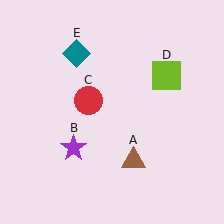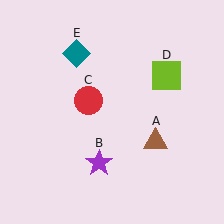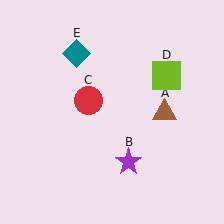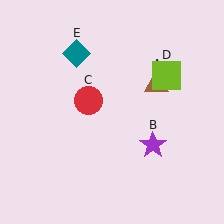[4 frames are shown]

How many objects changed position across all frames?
2 objects changed position: brown triangle (object A), purple star (object B).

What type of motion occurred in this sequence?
The brown triangle (object A), purple star (object B) rotated counterclockwise around the center of the scene.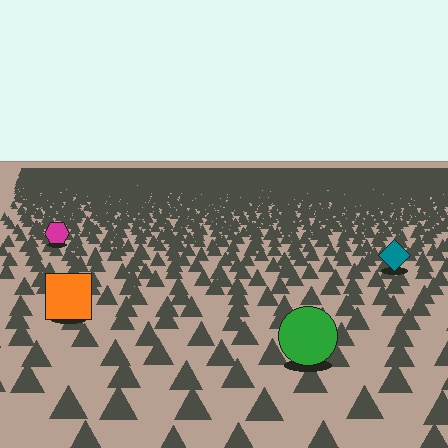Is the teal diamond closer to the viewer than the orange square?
No. The orange square is closer — you can tell from the texture gradient: the ground texture is coarser near it.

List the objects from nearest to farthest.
From nearest to farthest: the green circle, the orange square, the teal diamond, the magenta hexagon.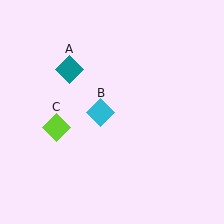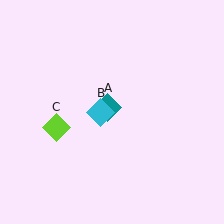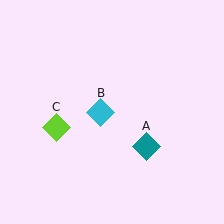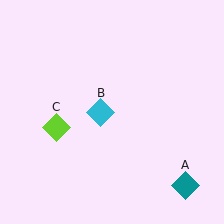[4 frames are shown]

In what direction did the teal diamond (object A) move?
The teal diamond (object A) moved down and to the right.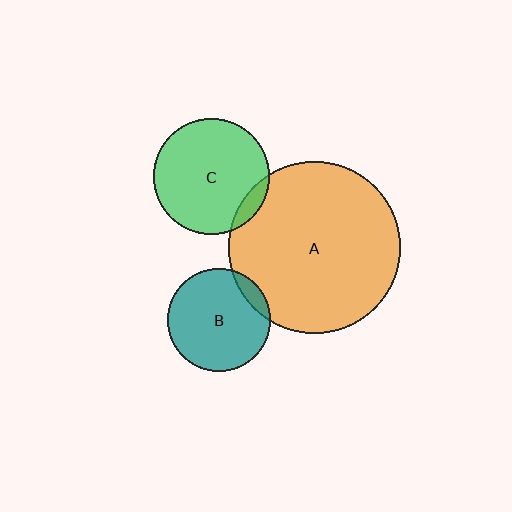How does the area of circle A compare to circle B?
Approximately 2.8 times.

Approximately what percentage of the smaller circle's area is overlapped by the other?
Approximately 10%.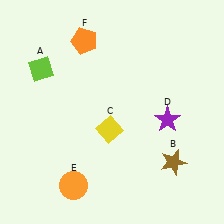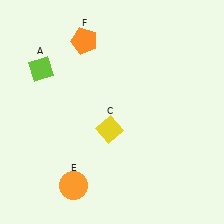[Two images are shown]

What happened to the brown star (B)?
The brown star (B) was removed in Image 2. It was in the bottom-right area of Image 1.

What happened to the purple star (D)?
The purple star (D) was removed in Image 2. It was in the bottom-right area of Image 1.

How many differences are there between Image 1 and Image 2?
There are 2 differences between the two images.